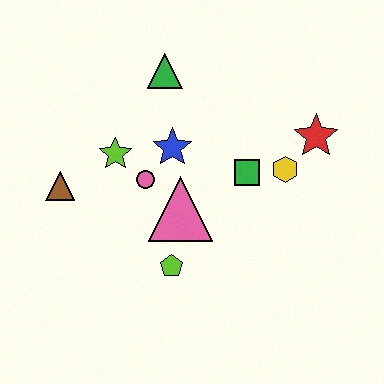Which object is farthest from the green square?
The brown triangle is farthest from the green square.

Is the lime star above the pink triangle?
Yes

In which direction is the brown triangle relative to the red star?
The brown triangle is to the left of the red star.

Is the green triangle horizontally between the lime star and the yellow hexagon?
Yes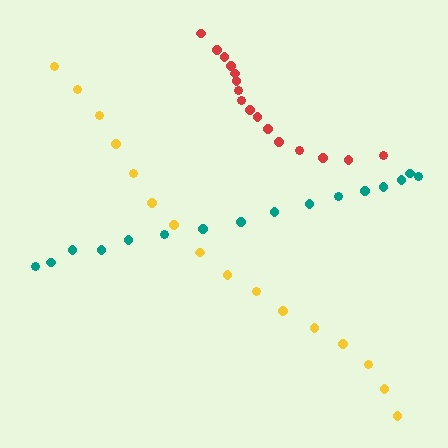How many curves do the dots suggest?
There are 3 distinct paths.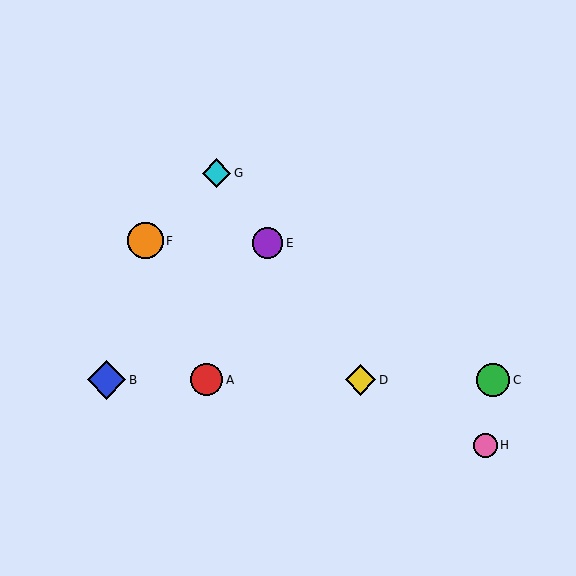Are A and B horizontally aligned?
Yes, both are at y≈380.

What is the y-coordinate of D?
Object D is at y≈380.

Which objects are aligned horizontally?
Objects A, B, C, D are aligned horizontally.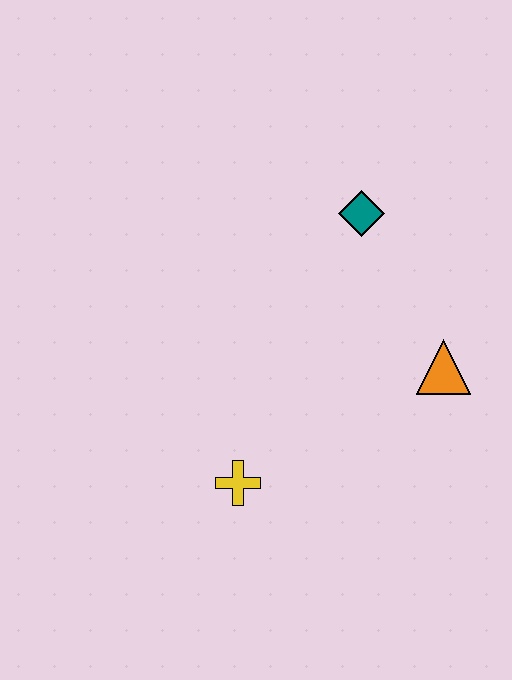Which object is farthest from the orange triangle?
The yellow cross is farthest from the orange triangle.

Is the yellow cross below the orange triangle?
Yes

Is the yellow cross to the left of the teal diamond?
Yes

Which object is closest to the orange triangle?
The teal diamond is closest to the orange triangle.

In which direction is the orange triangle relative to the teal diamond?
The orange triangle is below the teal diamond.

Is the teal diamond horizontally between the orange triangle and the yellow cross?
Yes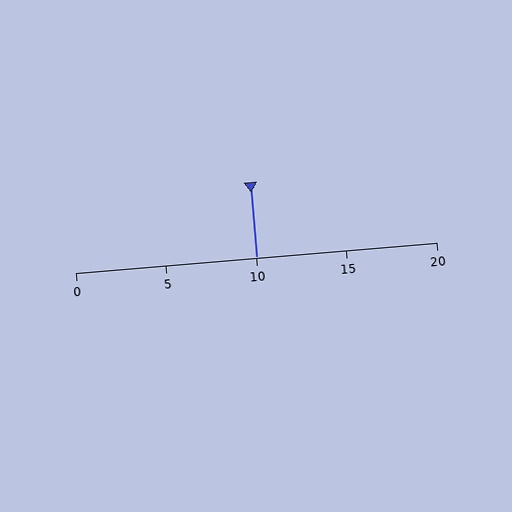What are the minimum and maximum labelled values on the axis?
The axis runs from 0 to 20.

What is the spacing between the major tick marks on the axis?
The major ticks are spaced 5 apart.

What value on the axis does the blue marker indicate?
The marker indicates approximately 10.